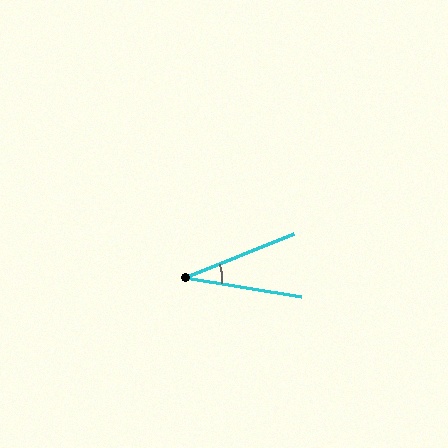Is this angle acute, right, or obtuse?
It is acute.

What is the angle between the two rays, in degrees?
Approximately 31 degrees.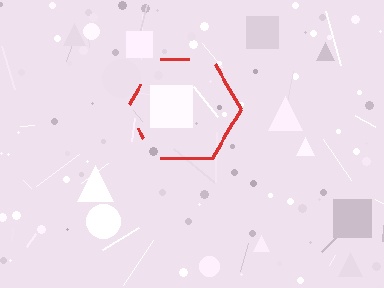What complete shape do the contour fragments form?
The contour fragments form a hexagon.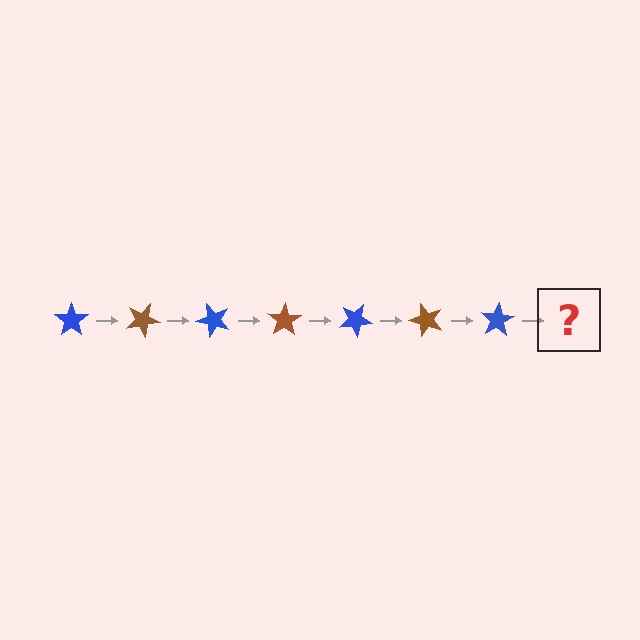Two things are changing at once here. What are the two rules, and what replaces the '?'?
The two rules are that it rotates 25 degrees each step and the color cycles through blue and brown. The '?' should be a brown star, rotated 175 degrees from the start.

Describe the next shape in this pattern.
It should be a brown star, rotated 175 degrees from the start.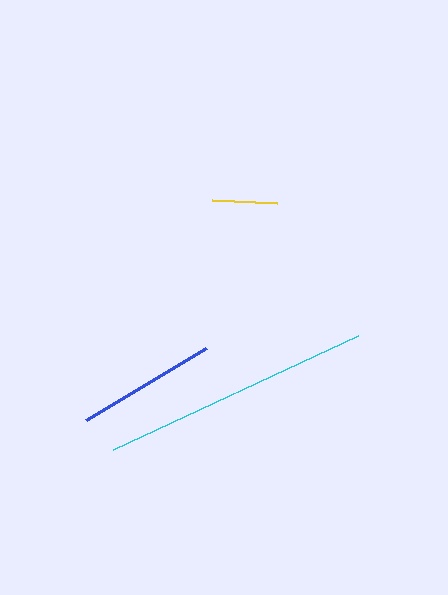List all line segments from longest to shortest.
From longest to shortest: cyan, blue, yellow.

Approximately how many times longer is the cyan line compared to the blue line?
The cyan line is approximately 1.9 times the length of the blue line.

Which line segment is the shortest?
The yellow line is the shortest at approximately 65 pixels.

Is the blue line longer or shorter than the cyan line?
The cyan line is longer than the blue line.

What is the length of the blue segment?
The blue segment is approximately 139 pixels long.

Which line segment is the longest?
The cyan line is the longest at approximately 270 pixels.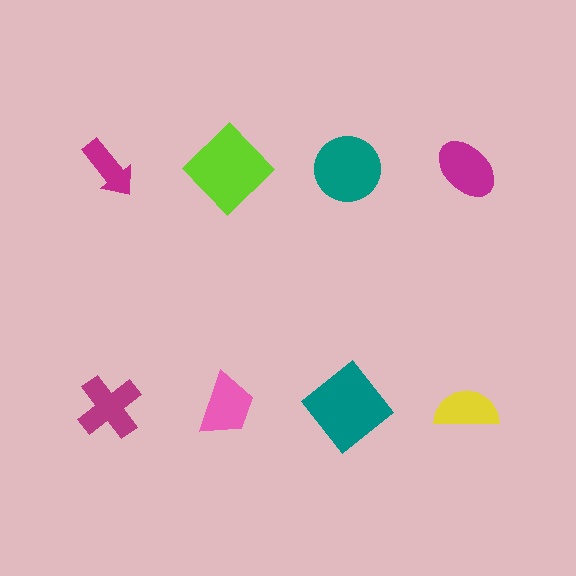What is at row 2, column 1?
A magenta cross.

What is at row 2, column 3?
A teal diamond.